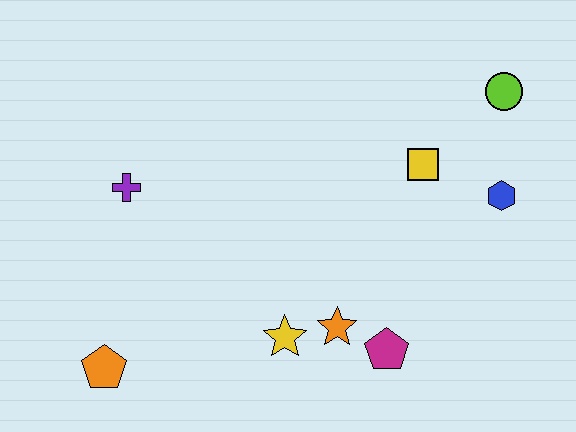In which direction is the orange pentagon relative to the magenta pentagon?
The orange pentagon is to the left of the magenta pentagon.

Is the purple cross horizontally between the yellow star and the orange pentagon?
Yes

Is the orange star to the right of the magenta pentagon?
No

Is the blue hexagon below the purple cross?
Yes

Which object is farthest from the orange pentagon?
The lime circle is farthest from the orange pentagon.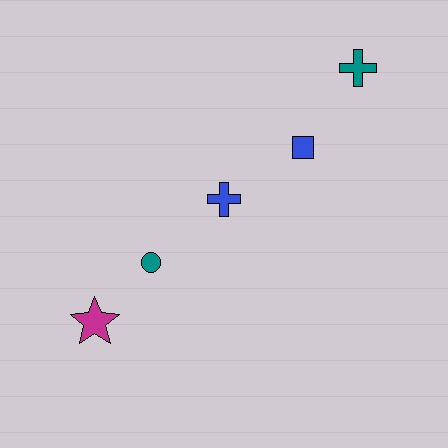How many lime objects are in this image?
There are no lime objects.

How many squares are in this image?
There is 1 square.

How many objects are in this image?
There are 5 objects.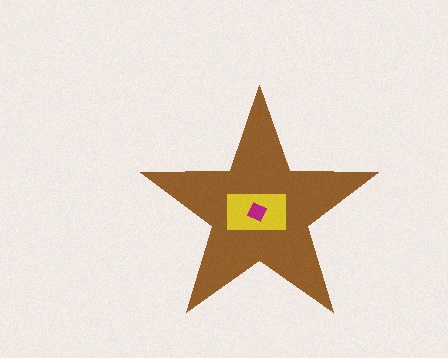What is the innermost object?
The magenta square.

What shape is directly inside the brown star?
The yellow rectangle.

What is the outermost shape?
The brown star.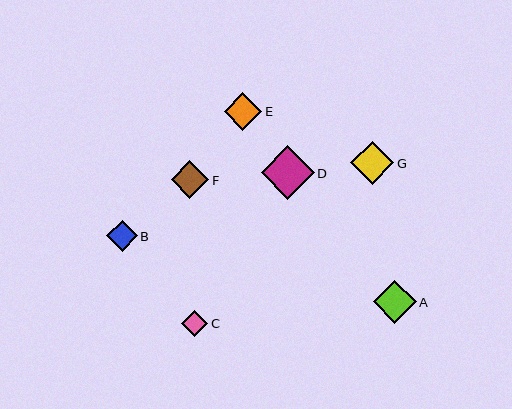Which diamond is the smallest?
Diamond C is the smallest with a size of approximately 26 pixels.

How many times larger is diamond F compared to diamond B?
Diamond F is approximately 1.2 times the size of diamond B.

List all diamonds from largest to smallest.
From largest to smallest: D, G, A, E, F, B, C.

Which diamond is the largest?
Diamond D is the largest with a size of approximately 53 pixels.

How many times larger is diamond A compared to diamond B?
Diamond A is approximately 1.4 times the size of diamond B.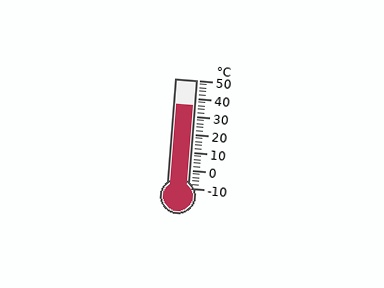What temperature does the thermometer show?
The thermometer shows approximately 36°C.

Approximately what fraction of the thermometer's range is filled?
The thermometer is filled to approximately 75% of its range.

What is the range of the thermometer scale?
The thermometer scale ranges from -10°C to 50°C.